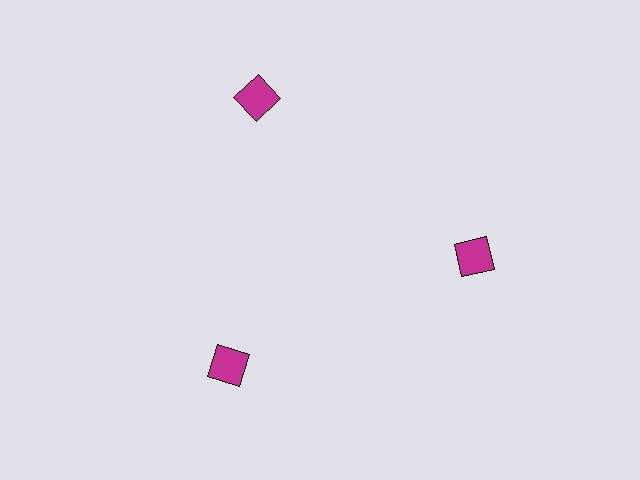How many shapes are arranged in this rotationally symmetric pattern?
There are 3 shapes, arranged in 3 groups of 1.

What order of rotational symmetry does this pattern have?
This pattern has 3-fold rotational symmetry.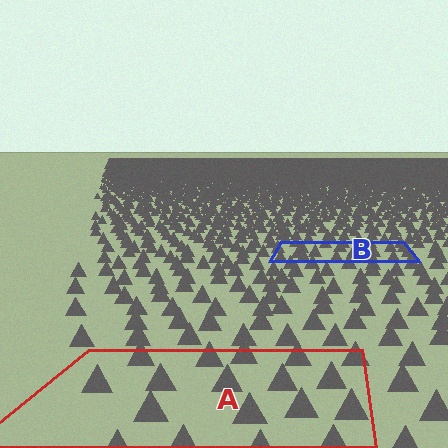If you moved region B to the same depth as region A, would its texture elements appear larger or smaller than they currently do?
They would appear larger. At a closer depth, the same texture elements are projected at a bigger on-screen size.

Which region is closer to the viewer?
Region A is closer. The texture elements there are larger and more spread out.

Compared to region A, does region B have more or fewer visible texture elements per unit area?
Region B has more texture elements per unit area — they are packed more densely because it is farther away.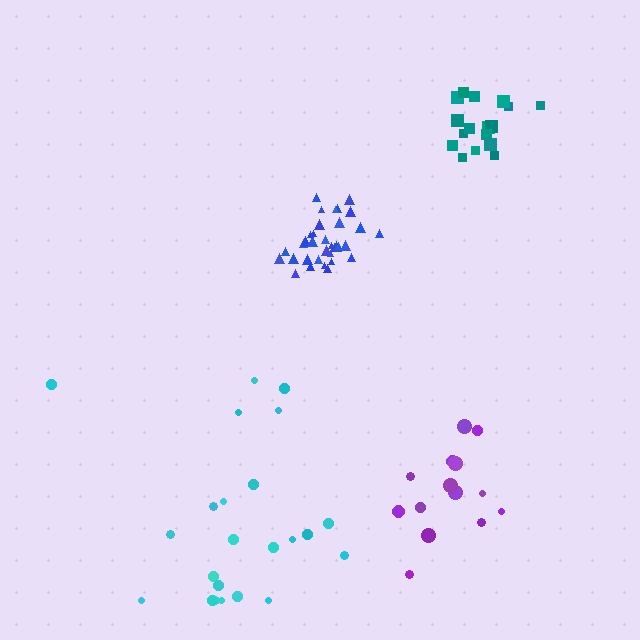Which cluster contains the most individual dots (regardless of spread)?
Blue (34).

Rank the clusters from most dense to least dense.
blue, teal, purple, cyan.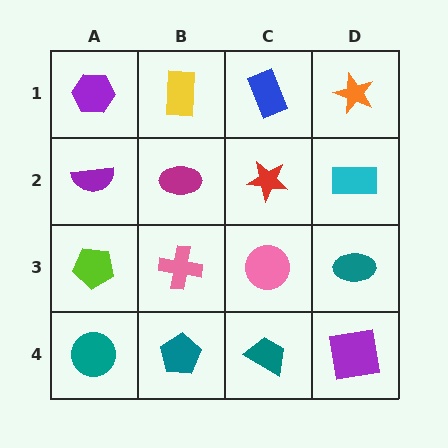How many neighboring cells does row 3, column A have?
3.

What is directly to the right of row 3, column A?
A pink cross.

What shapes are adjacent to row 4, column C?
A pink circle (row 3, column C), a teal pentagon (row 4, column B), a purple square (row 4, column D).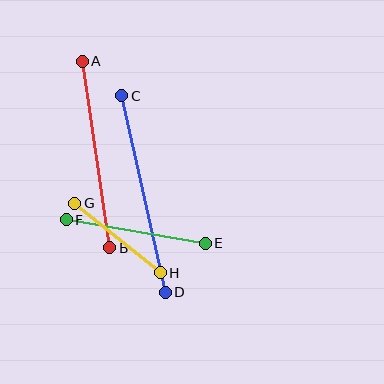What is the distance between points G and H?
The distance is approximately 110 pixels.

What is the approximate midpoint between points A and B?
The midpoint is at approximately (96, 155) pixels.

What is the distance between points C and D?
The distance is approximately 201 pixels.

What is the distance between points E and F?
The distance is approximately 141 pixels.